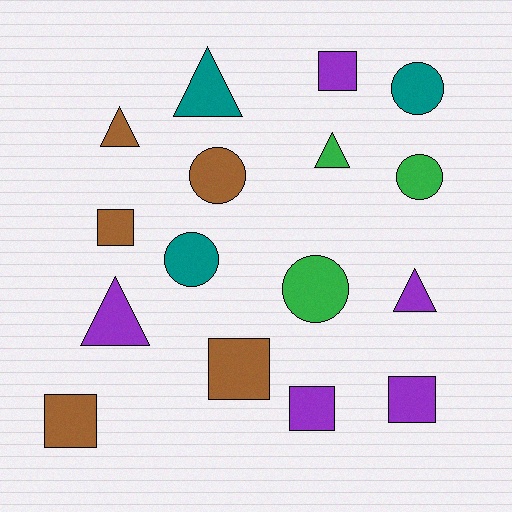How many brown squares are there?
There are 3 brown squares.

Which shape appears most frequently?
Square, with 6 objects.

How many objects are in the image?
There are 16 objects.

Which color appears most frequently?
Purple, with 5 objects.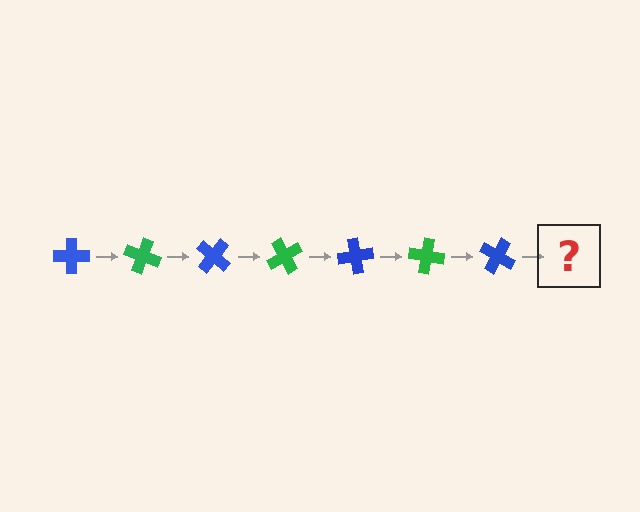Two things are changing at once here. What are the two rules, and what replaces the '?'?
The two rules are that it rotates 20 degrees each step and the color cycles through blue and green. The '?' should be a green cross, rotated 140 degrees from the start.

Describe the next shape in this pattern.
It should be a green cross, rotated 140 degrees from the start.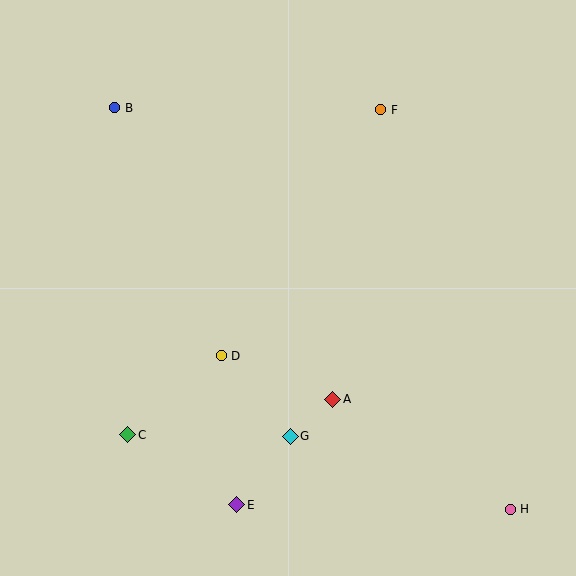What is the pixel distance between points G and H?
The distance between G and H is 232 pixels.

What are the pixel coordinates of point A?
Point A is at (333, 399).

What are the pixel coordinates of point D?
Point D is at (221, 356).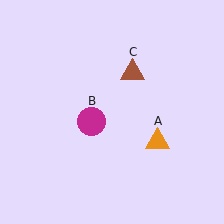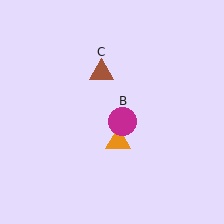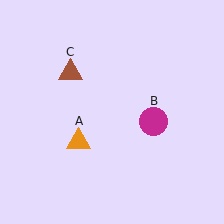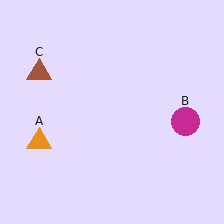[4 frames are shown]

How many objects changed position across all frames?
3 objects changed position: orange triangle (object A), magenta circle (object B), brown triangle (object C).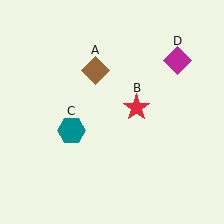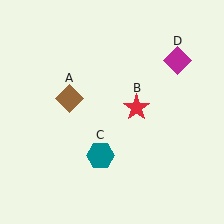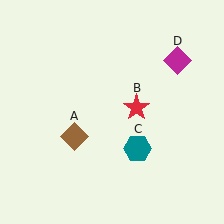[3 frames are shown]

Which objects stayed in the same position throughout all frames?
Red star (object B) and magenta diamond (object D) remained stationary.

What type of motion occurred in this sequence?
The brown diamond (object A), teal hexagon (object C) rotated counterclockwise around the center of the scene.